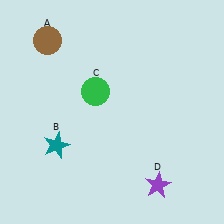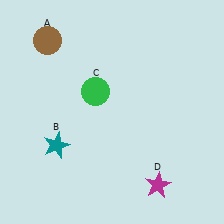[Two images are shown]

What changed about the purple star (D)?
In Image 1, D is purple. In Image 2, it changed to magenta.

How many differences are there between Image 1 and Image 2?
There is 1 difference between the two images.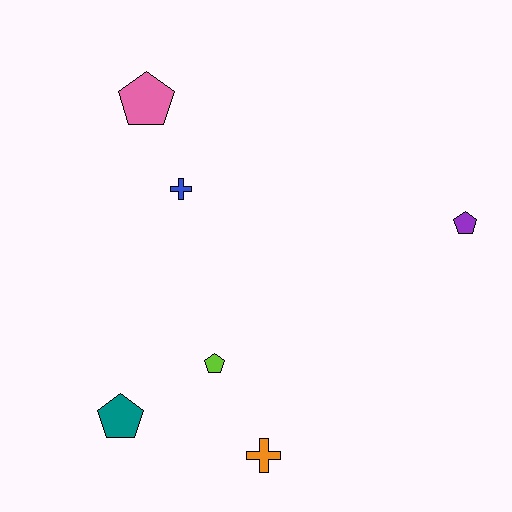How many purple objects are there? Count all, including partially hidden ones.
There is 1 purple object.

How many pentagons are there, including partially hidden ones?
There are 4 pentagons.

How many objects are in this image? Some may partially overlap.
There are 6 objects.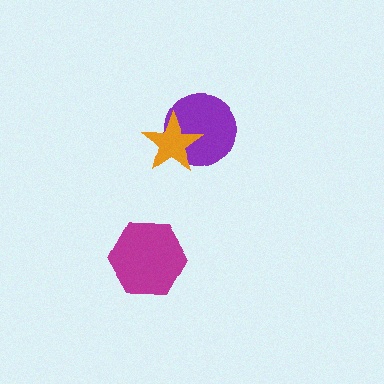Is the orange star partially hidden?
No, no other shape covers it.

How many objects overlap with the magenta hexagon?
0 objects overlap with the magenta hexagon.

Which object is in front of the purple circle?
The orange star is in front of the purple circle.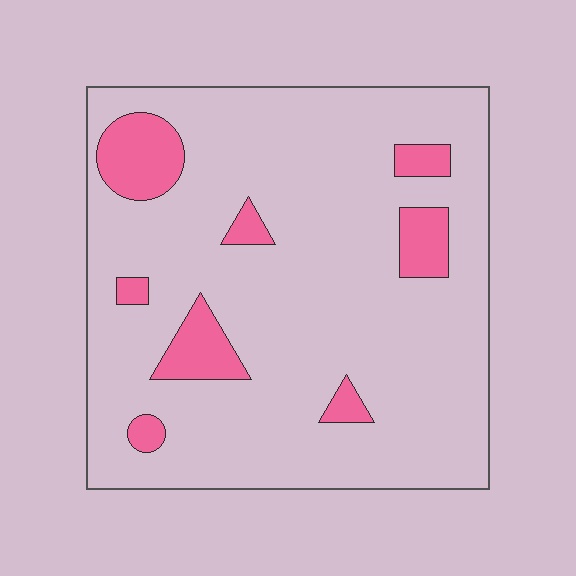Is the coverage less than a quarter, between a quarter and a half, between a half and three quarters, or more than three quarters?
Less than a quarter.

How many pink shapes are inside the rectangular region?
8.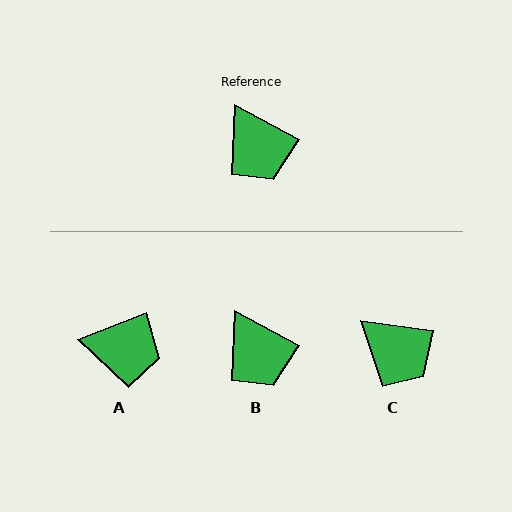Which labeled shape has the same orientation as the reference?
B.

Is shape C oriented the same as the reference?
No, it is off by about 21 degrees.